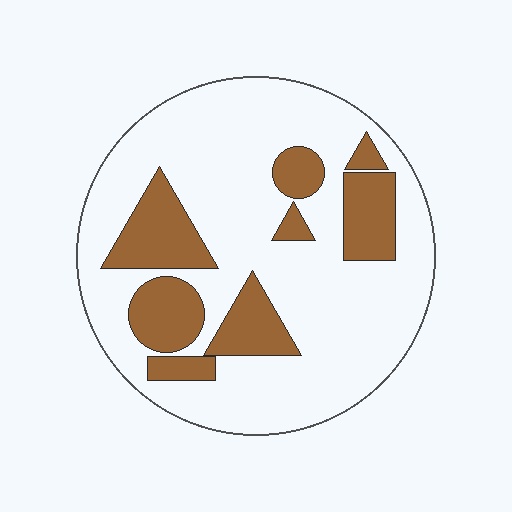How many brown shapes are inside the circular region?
8.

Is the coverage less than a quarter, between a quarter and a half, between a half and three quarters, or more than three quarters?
Between a quarter and a half.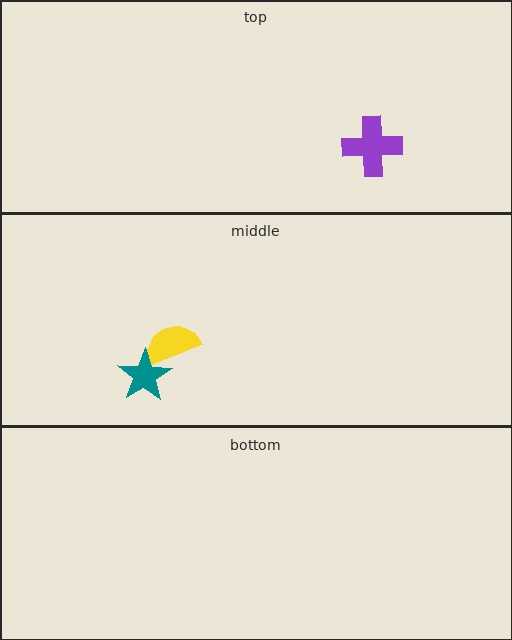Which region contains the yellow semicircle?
The middle region.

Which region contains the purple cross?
The top region.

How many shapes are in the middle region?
2.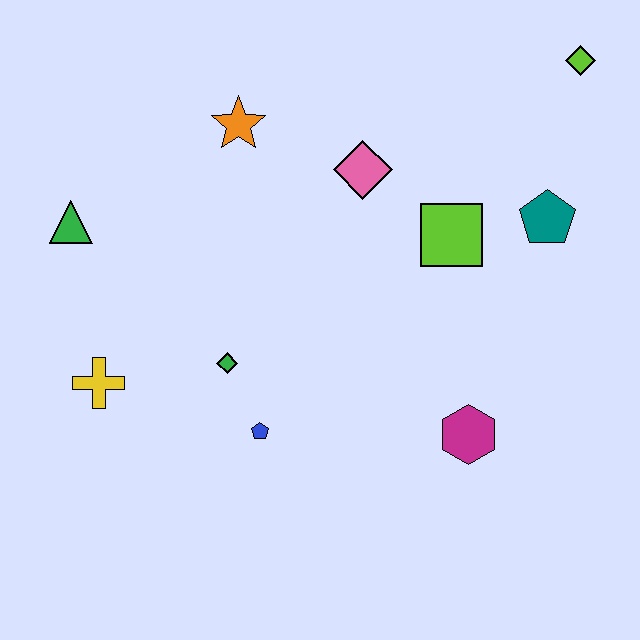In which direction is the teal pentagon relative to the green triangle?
The teal pentagon is to the right of the green triangle.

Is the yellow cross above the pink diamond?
No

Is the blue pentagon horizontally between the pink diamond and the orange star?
Yes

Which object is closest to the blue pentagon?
The green diamond is closest to the blue pentagon.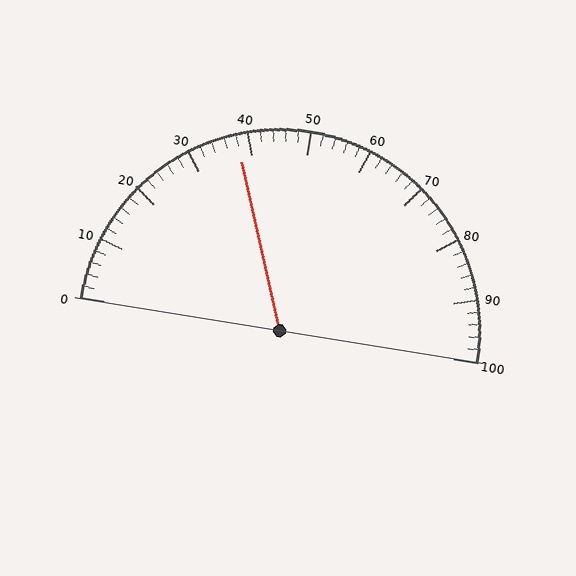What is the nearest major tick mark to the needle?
The nearest major tick mark is 40.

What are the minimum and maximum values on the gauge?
The gauge ranges from 0 to 100.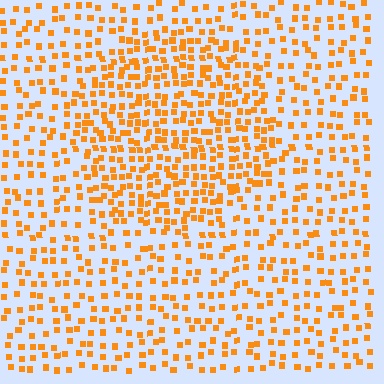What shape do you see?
I see a circle.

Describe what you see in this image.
The image contains small orange elements arranged at two different densities. A circle-shaped region is visible where the elements are more densely packed than the surrounding area.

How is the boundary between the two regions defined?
The boundary is defined by a change in element density (approximately 1.8x ratio). All elements are the same color, size, and shape.